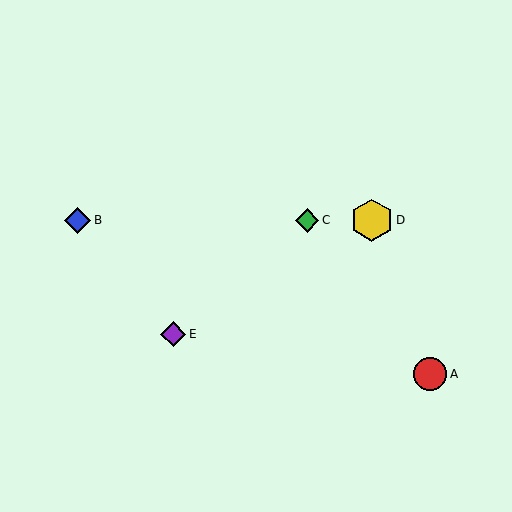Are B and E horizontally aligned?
No, B is at y≈220 and E is at y≈334.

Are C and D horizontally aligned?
Yes, both are at y≈220.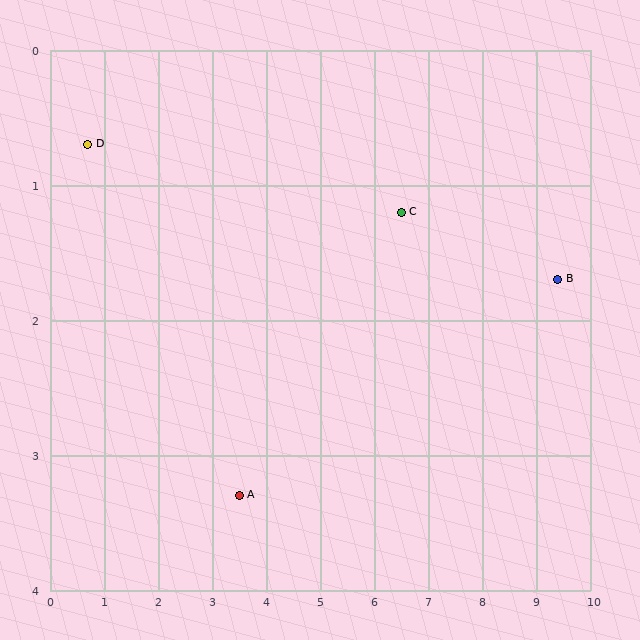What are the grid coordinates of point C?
Point C is at approximately (6.5, 1.2).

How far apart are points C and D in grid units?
Points C and D are about 5.8 grid units apart.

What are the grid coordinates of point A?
Point A is at approximately (3.5, 3.3).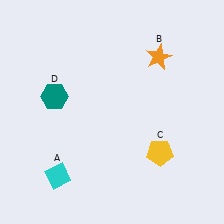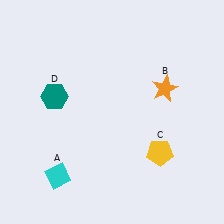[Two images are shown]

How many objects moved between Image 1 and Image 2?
1 object moved between the two images.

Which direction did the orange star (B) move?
The orange star (B) moved down.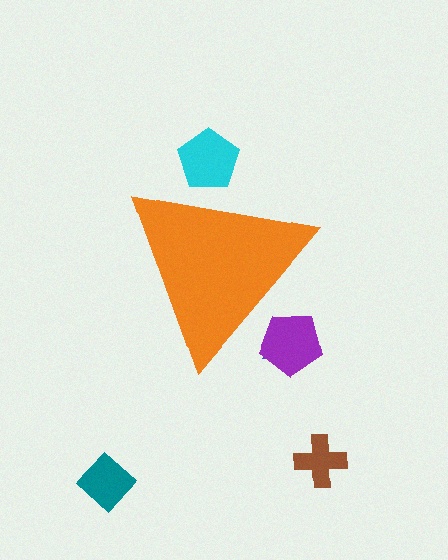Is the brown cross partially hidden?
No, the brown cross is fully visible.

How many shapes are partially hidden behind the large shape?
3 shapes are partially hidden.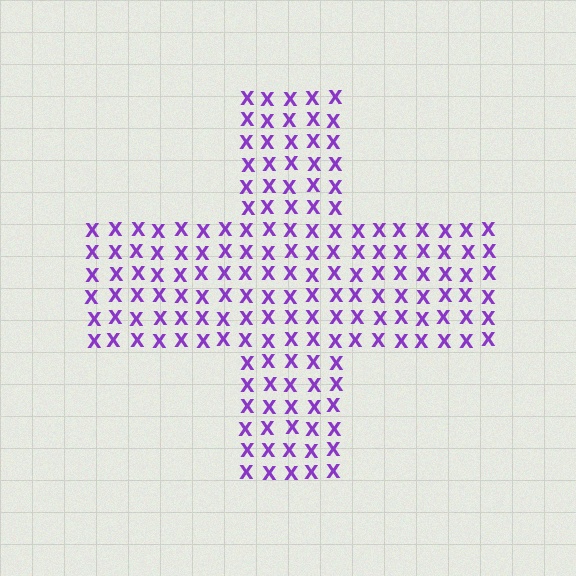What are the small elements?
The small elements are letter X's.